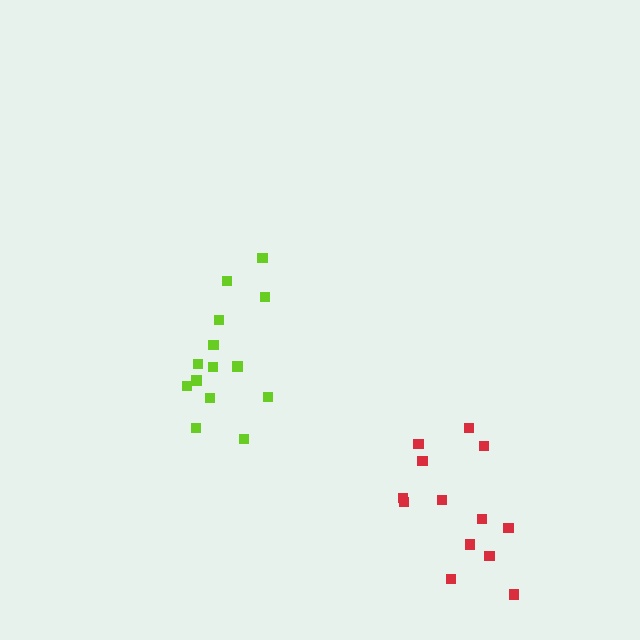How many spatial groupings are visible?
There are 2 spatial groupings.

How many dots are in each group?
Group 1: 14 dots, Group 2: 13 dots (27 total).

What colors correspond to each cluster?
The clusters are colored: lime, red.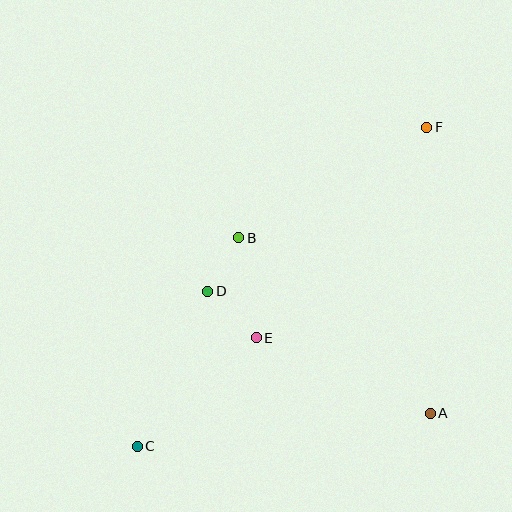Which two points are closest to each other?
Points B and D are closest to each other.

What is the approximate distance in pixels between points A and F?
The distance between A and F is approximately 286 pixels.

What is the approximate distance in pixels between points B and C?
The distance between B and C is approximately 232 pixels.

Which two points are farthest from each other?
Points C and F are farthest from each other.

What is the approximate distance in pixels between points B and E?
The distance between B and E is approximately 102 pixels.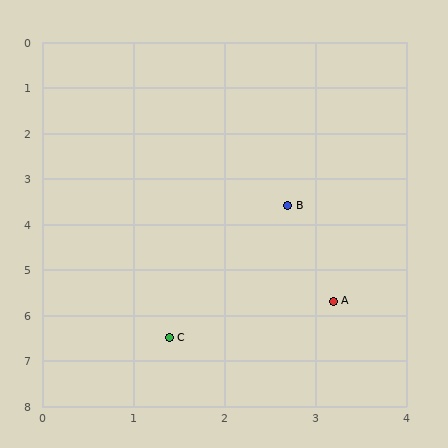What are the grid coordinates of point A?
Point A is at approximately (3.2, 5.7).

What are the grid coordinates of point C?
Point C is at approximately (1.4, 6.5).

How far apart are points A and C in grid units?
Points A and C are about 2.0 grid units apart.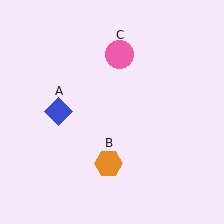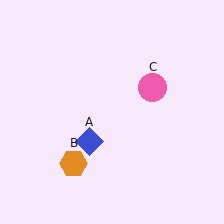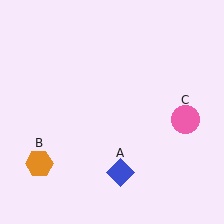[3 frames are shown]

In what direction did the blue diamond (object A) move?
The blue diamond (object A) moved down and to the right.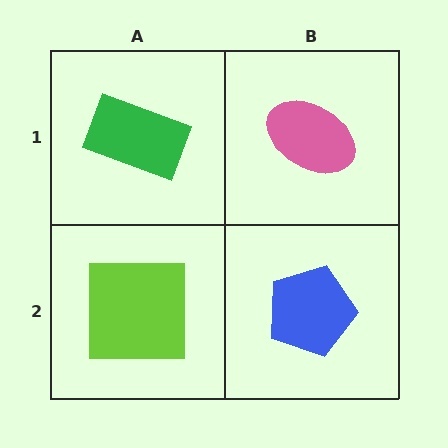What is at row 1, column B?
A pink ellipse.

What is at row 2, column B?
A blue pentagon.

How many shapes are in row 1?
2 shapes.